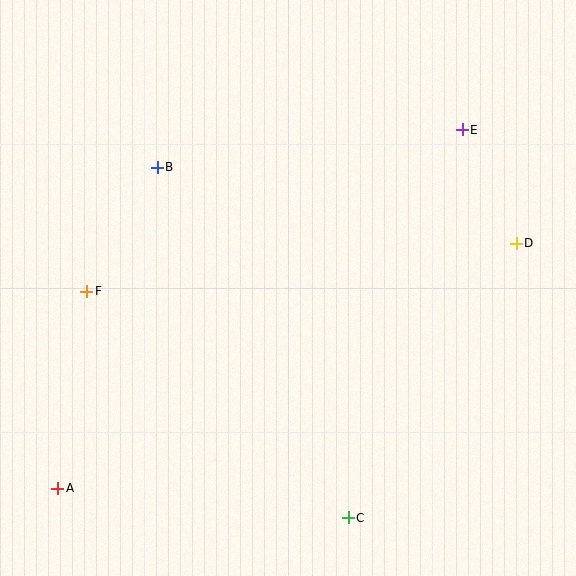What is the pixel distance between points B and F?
The distance between B and F is 142 pixels.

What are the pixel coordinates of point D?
Point D is at (516, 243).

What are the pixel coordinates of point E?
Point E is at (462, 130).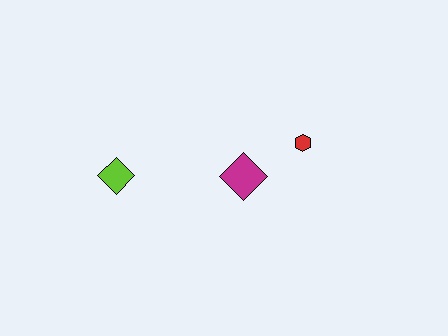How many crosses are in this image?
There are no crosses.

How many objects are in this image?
There are 3 objects.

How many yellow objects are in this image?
There are no yellow objects.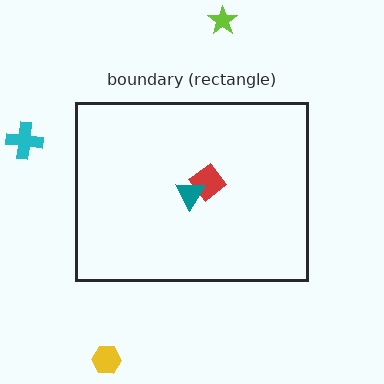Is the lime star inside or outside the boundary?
Outside.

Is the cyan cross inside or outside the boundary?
Outside.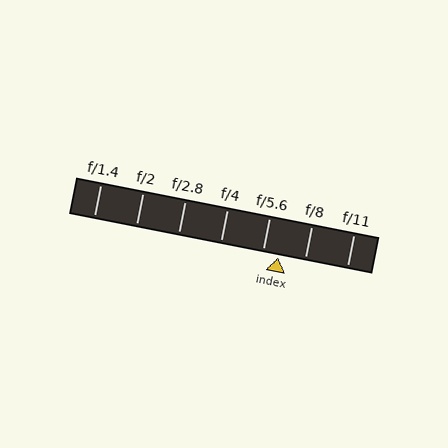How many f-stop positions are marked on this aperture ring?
There are 7 f-stop positions marked.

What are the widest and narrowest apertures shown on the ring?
The widest aperture shown is f/1.4 and the narrowest is f/11.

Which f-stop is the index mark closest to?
The index mark is closest to f/5.6.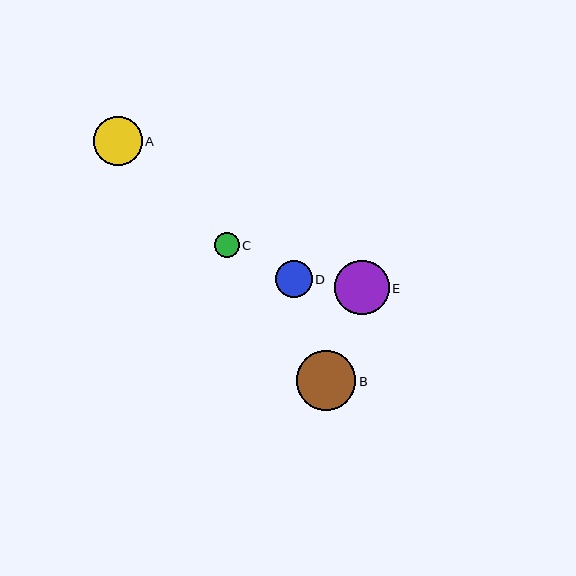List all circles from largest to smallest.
From largest to smallest: B, E, A, D, C.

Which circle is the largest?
Circle B is the largest with a size of approximately 59 pixels.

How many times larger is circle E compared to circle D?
Circle E is approximately 1.5 times the size of circle D.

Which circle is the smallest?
Circle C is the smallest with a size of approximately 25 pixels.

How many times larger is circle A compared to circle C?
Circle A is approximately 1.9 times the size of circle C.